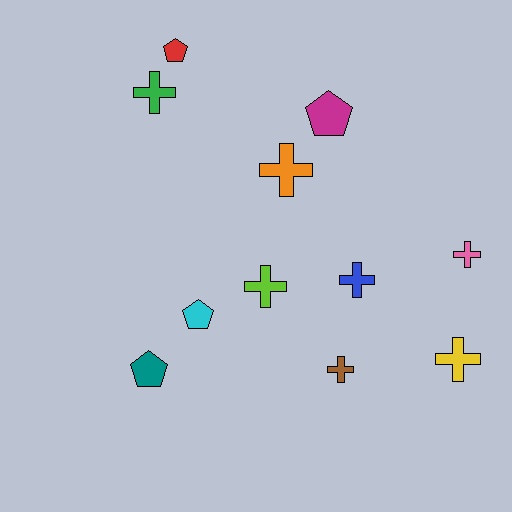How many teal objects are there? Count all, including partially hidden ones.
There is 1 teal object.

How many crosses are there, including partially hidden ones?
There are 7 crosses.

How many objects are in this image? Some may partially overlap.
There are 11 objects.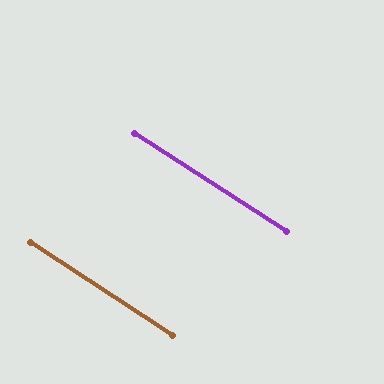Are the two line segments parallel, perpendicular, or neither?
Parallel — their directions differ by only 0.6°.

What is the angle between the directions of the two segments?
Approximately 1 degree.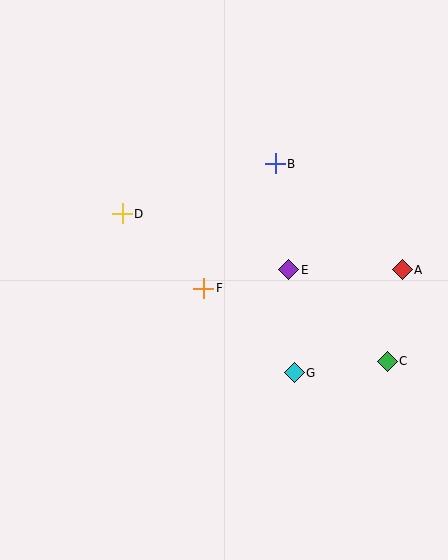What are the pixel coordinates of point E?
Point E is at (289, 270).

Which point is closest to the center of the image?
Point F at (204, 288) is closest to the center.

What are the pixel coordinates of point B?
Point B is at (275, 164).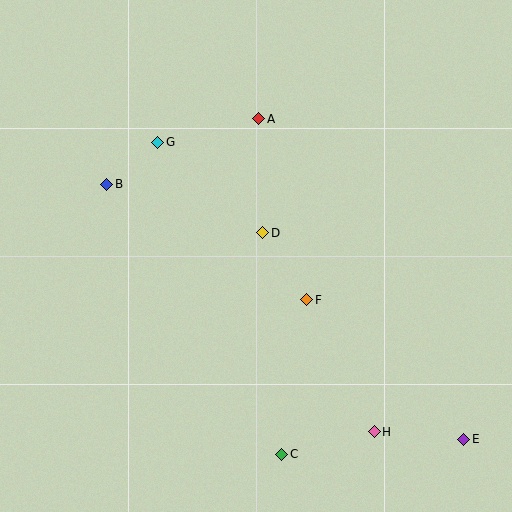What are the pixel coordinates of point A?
Point A is at (259, 119).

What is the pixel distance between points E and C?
The distance between E and C is 182 pixels.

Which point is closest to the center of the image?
Point D at (263, 233) is closest to the center.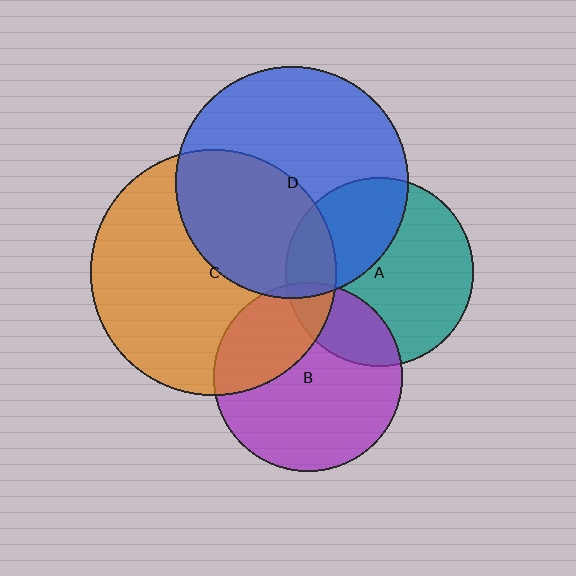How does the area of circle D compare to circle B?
Approximately 1.5 times.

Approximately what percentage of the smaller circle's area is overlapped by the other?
Approximately 20%.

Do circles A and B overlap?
Yes.